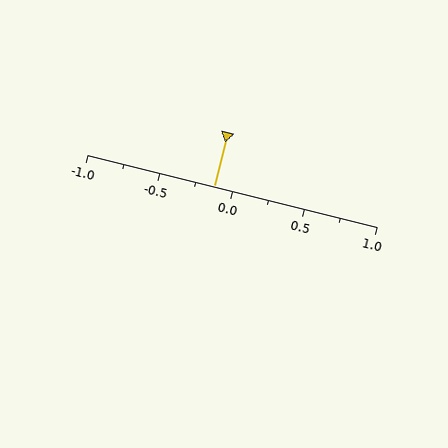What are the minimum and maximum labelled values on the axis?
The axis runs from -1.0 to 1.0.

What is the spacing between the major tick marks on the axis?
The major ticks are spaced 0.5 apart.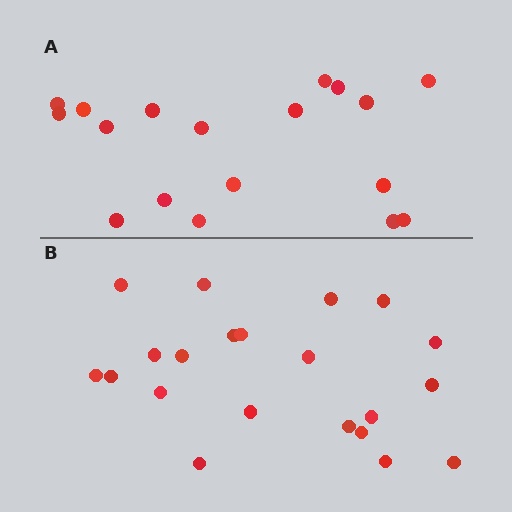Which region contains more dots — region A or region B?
Region B (the bottom region) has more dots.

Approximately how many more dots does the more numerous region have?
Region B has just a few more — roughly 2 or 3 more dots than region A.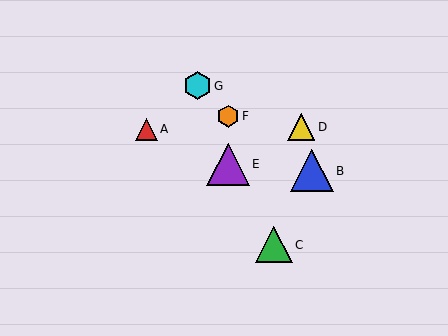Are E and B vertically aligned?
No, E is at x≈228 and B is at x≈312.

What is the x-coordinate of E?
Object E is at x≈228.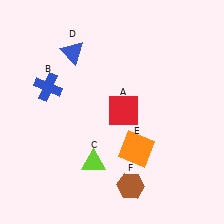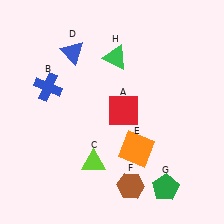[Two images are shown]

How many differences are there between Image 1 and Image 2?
There are 2 differences between the two images.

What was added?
A green pentagon (G), a green triangle (H) were added in Image 2.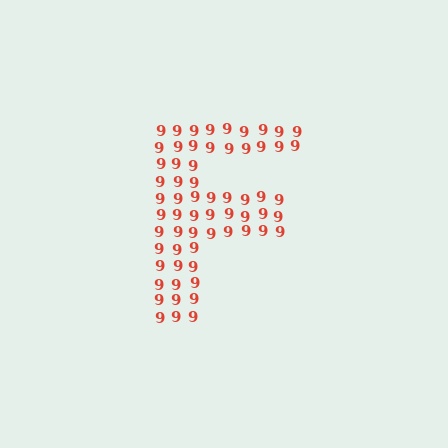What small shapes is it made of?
It is made of small digit 9's.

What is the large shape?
The large shape is the letter F.